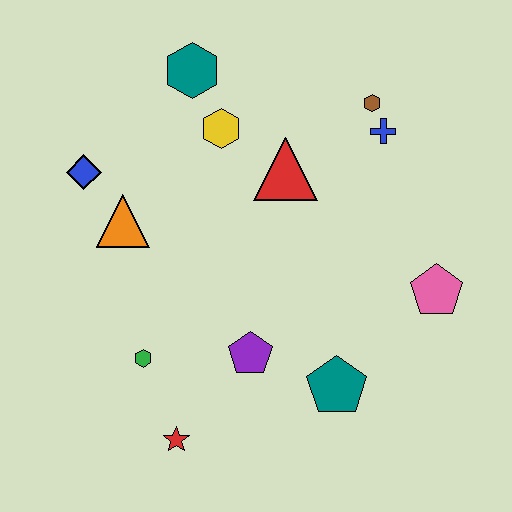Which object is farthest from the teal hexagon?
The red star is farthest from the teal hexagon.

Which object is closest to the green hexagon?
The red star is closest to the green hexagon.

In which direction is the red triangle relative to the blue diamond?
The red triangle is to the right of the blue diamond.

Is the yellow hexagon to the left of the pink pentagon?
Yes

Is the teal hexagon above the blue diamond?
Yes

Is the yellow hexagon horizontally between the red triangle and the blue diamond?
Yes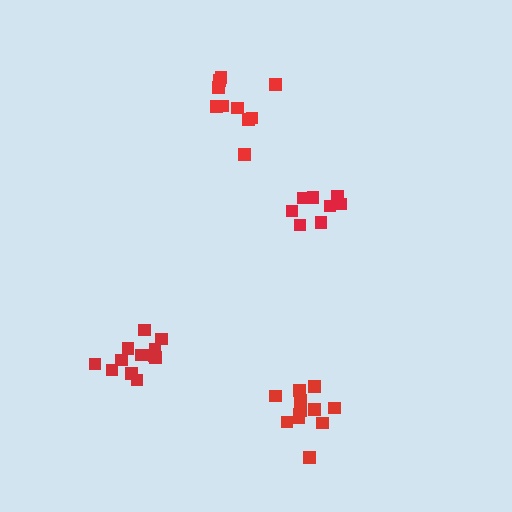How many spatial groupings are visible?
There are 4 spatial groupings.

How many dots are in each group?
Group 1: 12 dots, Group 2: 12 dots, Group 3: 10 dots, Group 4: 8 dots (42 total).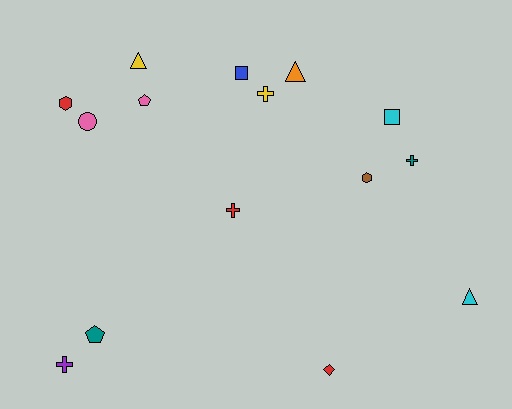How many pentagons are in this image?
There are 2 pentagons.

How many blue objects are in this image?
There is 1 blue object.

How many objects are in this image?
There are 15 objects.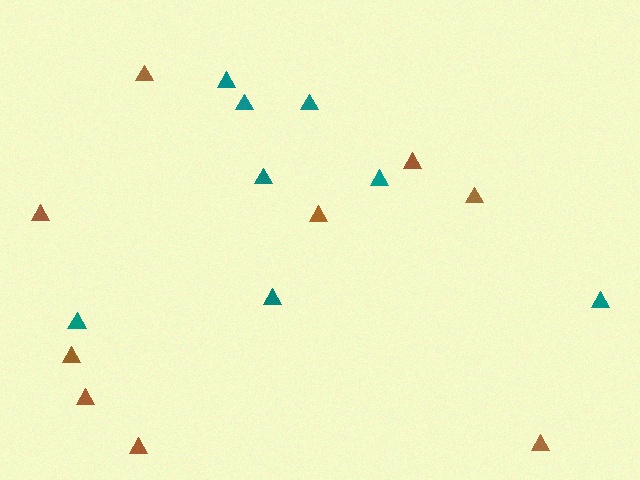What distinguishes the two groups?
There are 2 groups: one group of teal triangles (8) and one group of brown triangles (9).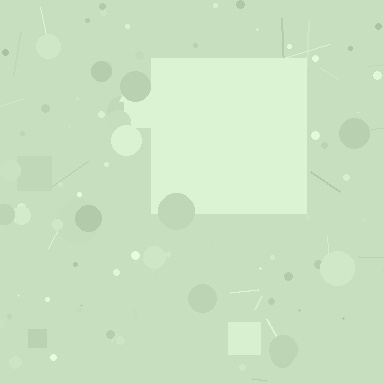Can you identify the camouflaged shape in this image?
The camouflaged shape is a square.